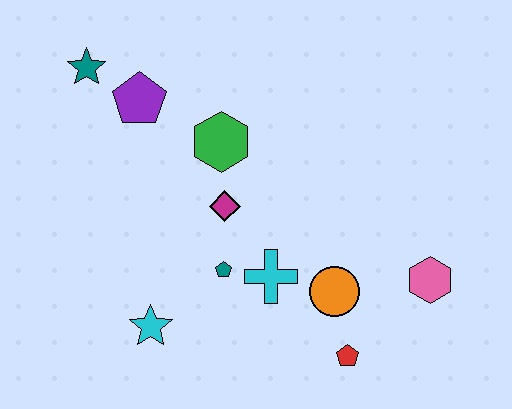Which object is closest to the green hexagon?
The magenta diamond is closest to the green hexagon.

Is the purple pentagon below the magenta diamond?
No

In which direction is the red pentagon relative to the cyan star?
The red pentagon is to the right of the cyan star.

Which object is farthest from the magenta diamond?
The pink hexagon is farthest from the magenta diamond.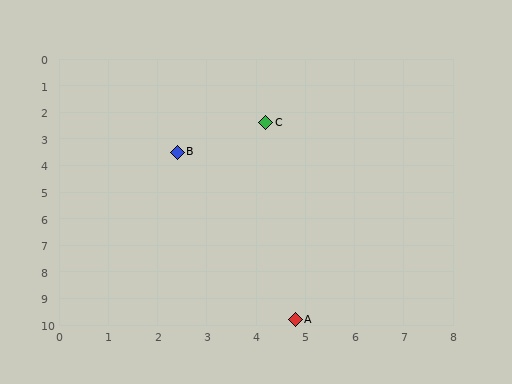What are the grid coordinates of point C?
Point C is at approximately (4.2, 2.4).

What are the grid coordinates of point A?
Point A is at approximately (4.8, 9.8).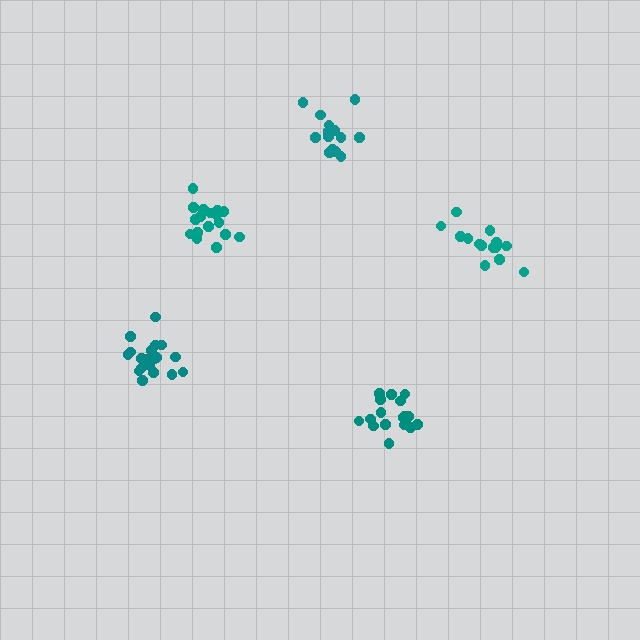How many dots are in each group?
Group 1: 18 dots, Group 2: 14 dots, Group 3: 14 dots, Group 4: 18 dots, Group 5: 20 dots (84 total).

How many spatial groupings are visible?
There are 5 spatial groupings.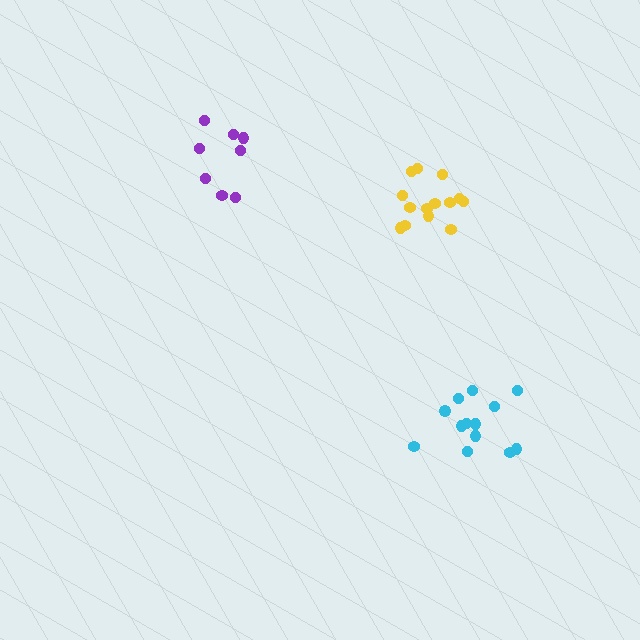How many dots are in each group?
Group 1: 13 dots, Group 2: 14 dots, Group 3: 8 dots (35 total).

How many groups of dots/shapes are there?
There are 3 groups.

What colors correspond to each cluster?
The clusters are colored: cyan, yellow, purple.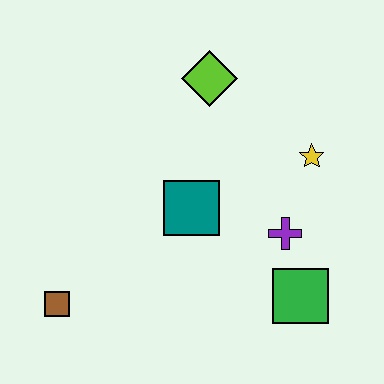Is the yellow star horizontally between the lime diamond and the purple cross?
No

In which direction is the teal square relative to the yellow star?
The teal square is to the left of the yellow star.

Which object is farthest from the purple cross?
The brown square is farthest from the purple cross.